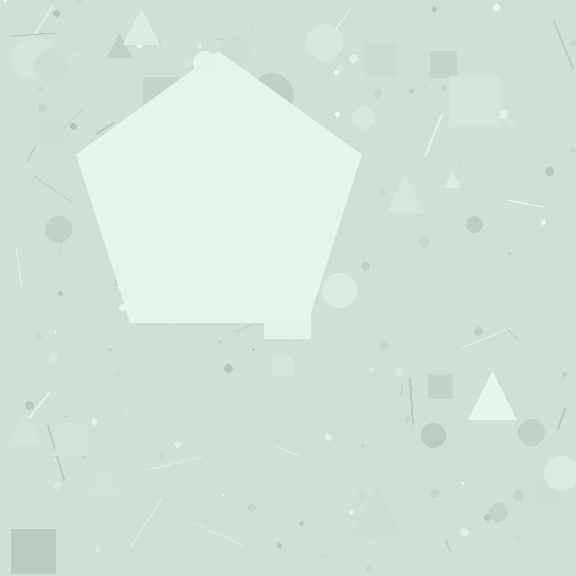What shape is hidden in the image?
A pentagon is hidden in the image.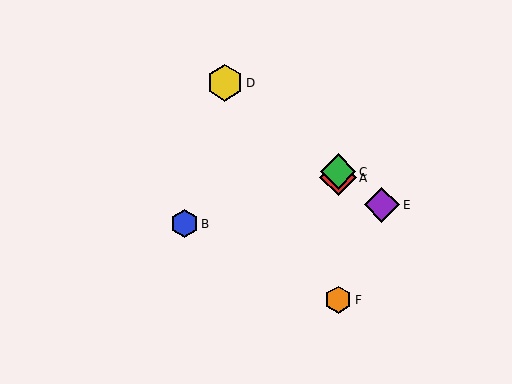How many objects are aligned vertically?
3 objects (A, C, F) are aligned vertically.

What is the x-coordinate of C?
Object C is at x≈338.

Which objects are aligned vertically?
Objects A, C, F are aligned vertically.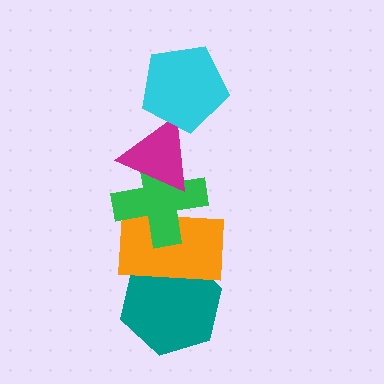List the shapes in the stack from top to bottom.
From top to bottom: the cyan pentagon, the magenta triangle, the green cross, the orange rectangle, the teal hexagon.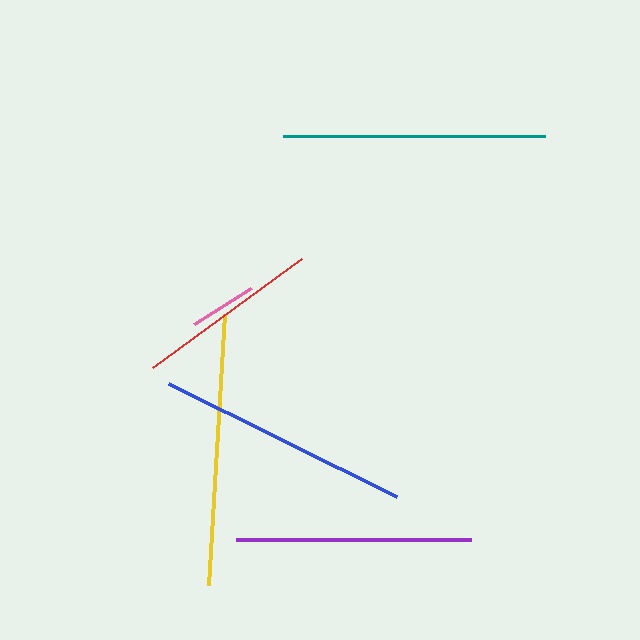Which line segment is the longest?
The yellow line is the longest at approximately 272 pixels.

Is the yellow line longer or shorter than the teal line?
The yellow line is longer than the teal line.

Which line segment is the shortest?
The pink line is the shortest at approximately 67 pixels.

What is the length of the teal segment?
The teal segment is approximately 262 pixels long.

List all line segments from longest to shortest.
From longest to shortest: yellow, teal, blue, purple, red, pink.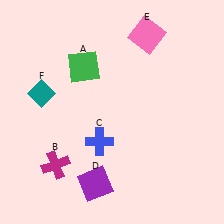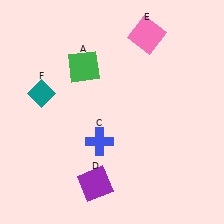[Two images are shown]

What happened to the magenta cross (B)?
The magenta cross (B) was removed in Image 2. It was in the bottom-left area of Image 1.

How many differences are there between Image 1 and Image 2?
There is 1 difference between the two images.